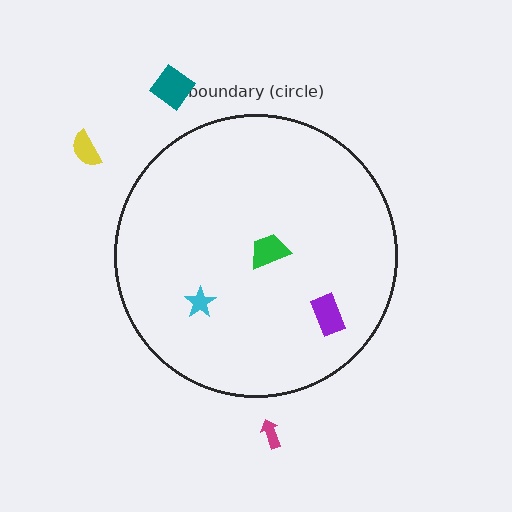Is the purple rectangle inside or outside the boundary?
Inside.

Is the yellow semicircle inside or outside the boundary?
Outside.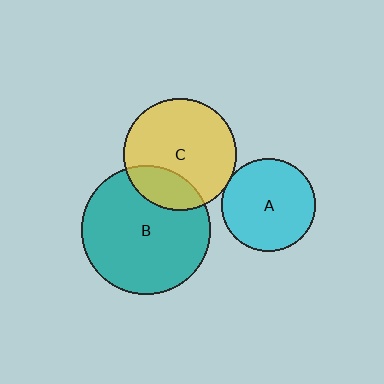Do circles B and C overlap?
Yes.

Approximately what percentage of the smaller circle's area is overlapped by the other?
Approximately 25%.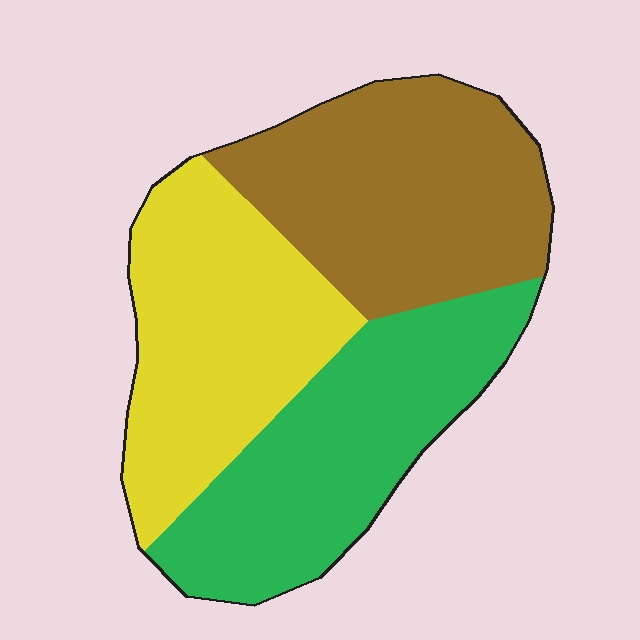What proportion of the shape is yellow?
Yellow covers about 35% of the shape.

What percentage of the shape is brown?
Brown covers 35% of the shape.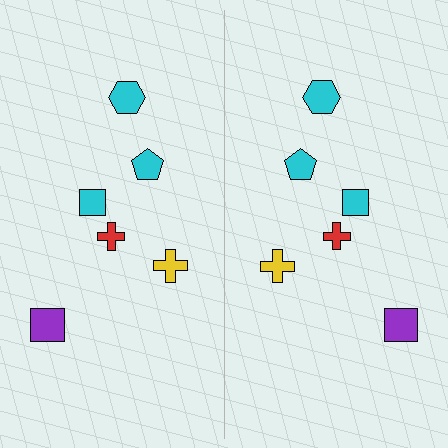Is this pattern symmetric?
Yes, this pattern has bilateral (reflection) symmetry.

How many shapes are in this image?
There are 12 shapes in this image.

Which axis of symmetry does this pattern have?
The pattern has a vertical axis of symmetry running through the center of the image.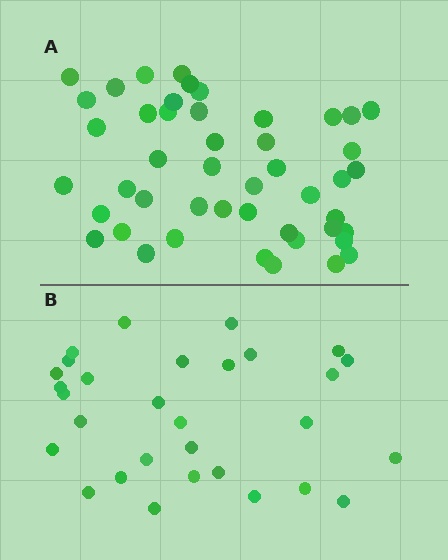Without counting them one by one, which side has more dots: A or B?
Region A (the top region) has more dots.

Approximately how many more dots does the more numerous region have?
Region A has approximately 15 more dots than region B.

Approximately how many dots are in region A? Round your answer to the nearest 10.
About 50 dots. (The exact count is 47, which rounds to 50.)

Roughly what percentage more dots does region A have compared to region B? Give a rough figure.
About 55% more.